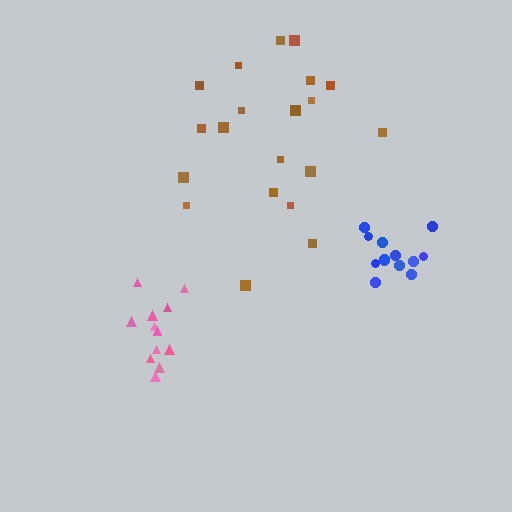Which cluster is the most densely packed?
Blue.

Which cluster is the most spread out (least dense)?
Brown.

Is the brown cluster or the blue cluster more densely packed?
Blue.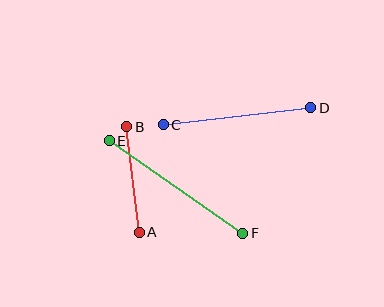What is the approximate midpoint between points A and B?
The midpoint is at approximately (133, 180) pixels.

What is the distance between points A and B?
The distance is approximately 106 pixels.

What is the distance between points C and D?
The distance is approximately 149 pixels.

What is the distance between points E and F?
The distance is approximately 162 pixels.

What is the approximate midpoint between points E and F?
The midpoint is at approximately (176, 187) pixels.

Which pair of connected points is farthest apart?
Points E and F are farthest apart.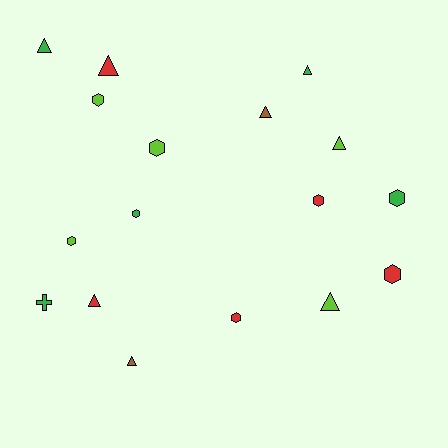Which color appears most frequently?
Lime, with 5 objects.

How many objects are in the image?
There are 17 objects.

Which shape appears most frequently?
Hexagon, with 8 objects.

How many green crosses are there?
There is 1 green cross.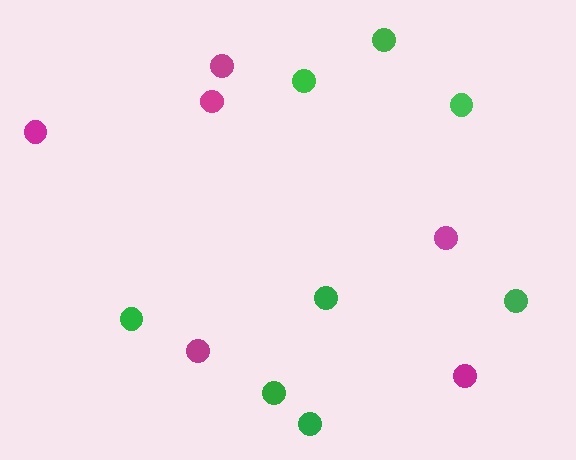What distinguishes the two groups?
There are 2 groups: one group of magenta circles (6) and one group of green circles (8).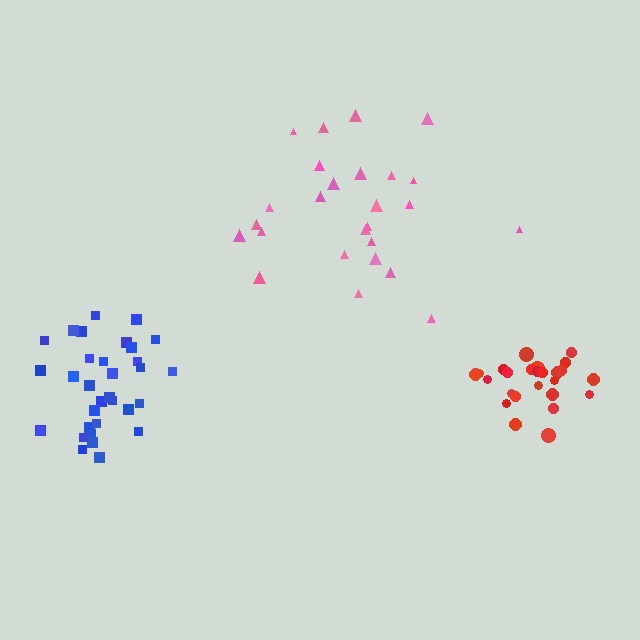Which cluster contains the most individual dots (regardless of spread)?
Blue (33).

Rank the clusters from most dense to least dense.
red, blue, pink.